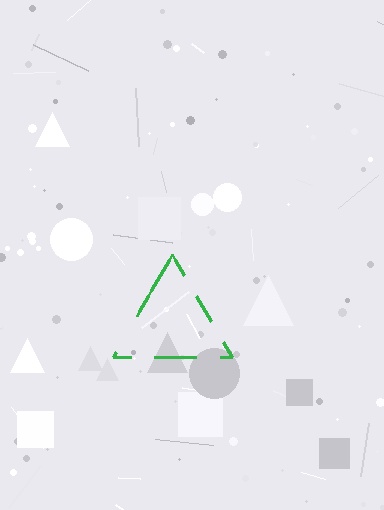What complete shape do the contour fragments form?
The contour fragments form a triangle.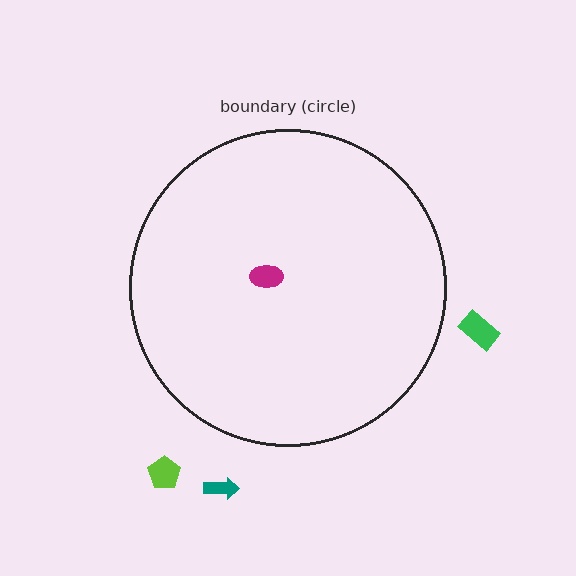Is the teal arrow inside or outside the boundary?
Outside.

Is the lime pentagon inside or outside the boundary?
Outside.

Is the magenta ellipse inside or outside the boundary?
Inside.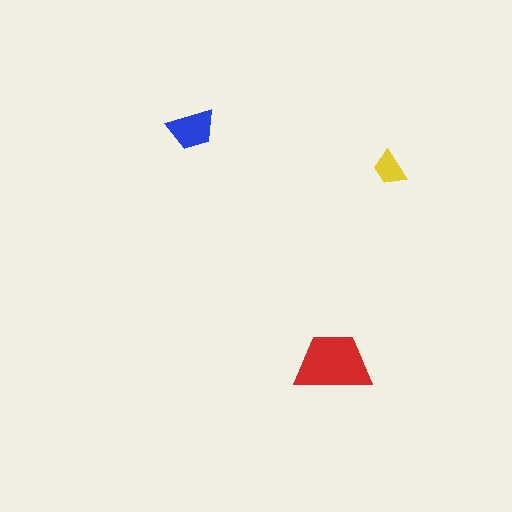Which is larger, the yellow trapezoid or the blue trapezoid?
The blue one.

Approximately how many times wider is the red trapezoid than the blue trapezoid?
About 1.5 times wider.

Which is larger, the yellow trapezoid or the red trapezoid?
The red one.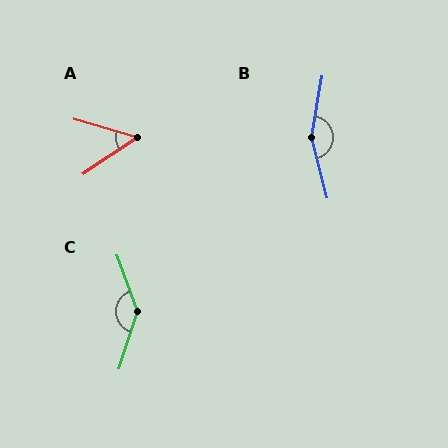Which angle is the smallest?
A, at approximately 50 degrees.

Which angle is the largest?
B, at approximately 156 degrees.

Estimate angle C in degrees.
Approximately 142 degrees.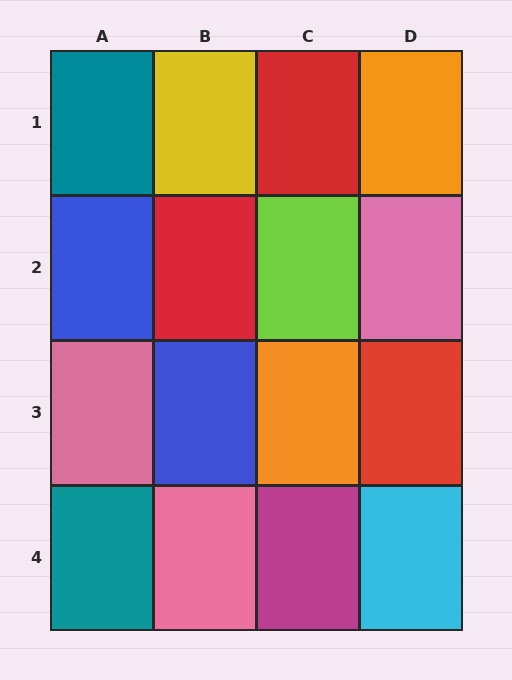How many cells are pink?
3 cells are pink.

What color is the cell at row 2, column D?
Pink.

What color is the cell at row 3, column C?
Orange.